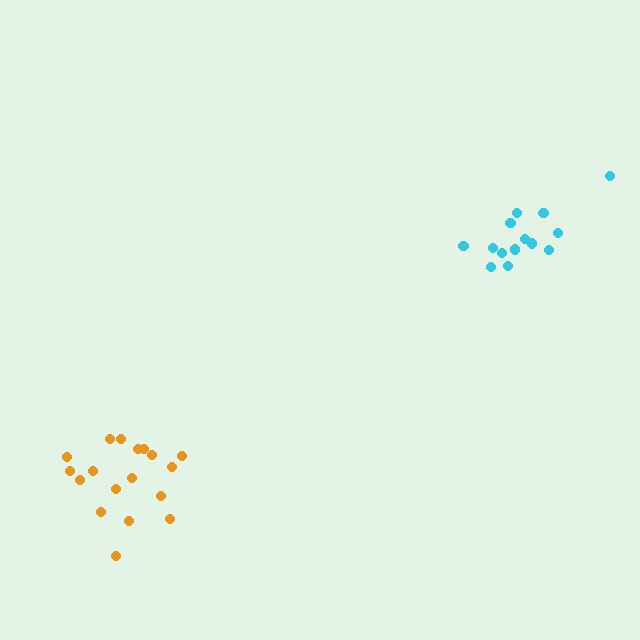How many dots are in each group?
Group 1: 18 dots, Group 2: 14 dots (32 total).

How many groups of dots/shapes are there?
There are 2 groups.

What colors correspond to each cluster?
The clusters are colored: orange, cyan.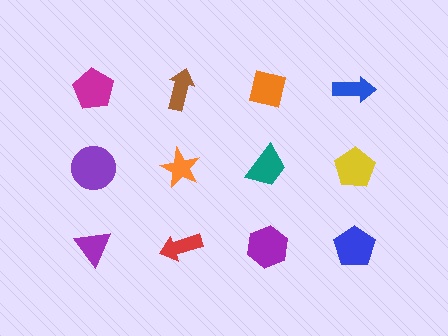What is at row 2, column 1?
A purple circle.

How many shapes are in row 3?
4 shapes.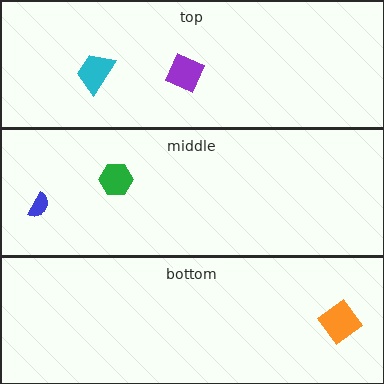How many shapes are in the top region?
2.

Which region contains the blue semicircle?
The middle region.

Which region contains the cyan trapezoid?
The top region.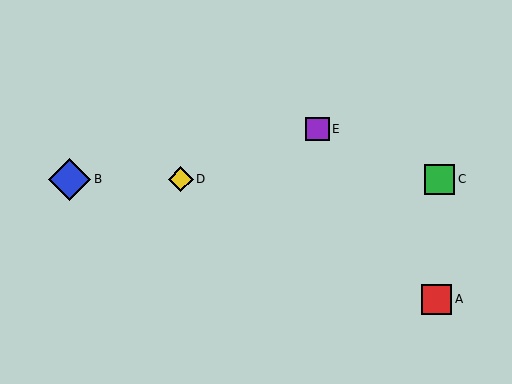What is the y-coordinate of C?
Object C is at y≈179.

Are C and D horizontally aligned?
Yes, both are at y≈179.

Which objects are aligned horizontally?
Objects B, C, D are aligned horizontally.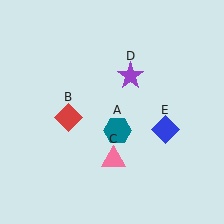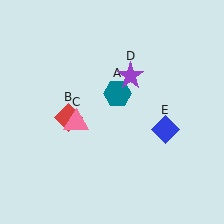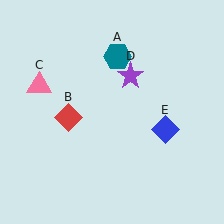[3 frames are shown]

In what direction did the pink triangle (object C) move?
The pink triangle (object C) moved up and to the left.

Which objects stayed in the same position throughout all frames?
Red diamond (object B) and purple star (object D) and blue diamond (object E) remained stationary.